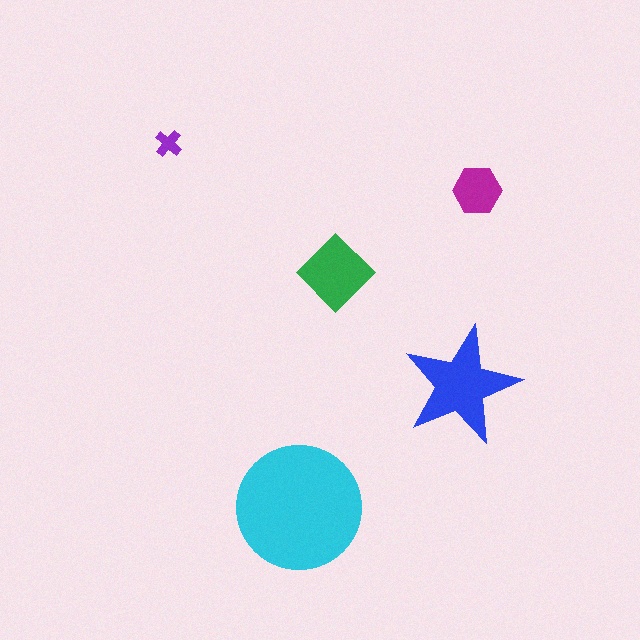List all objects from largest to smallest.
The cyan circle, the blue star, the green diamond, the magenta hexagon, the purple cross.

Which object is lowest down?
The cyan circle is bottommost.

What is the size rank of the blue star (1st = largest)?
2nd.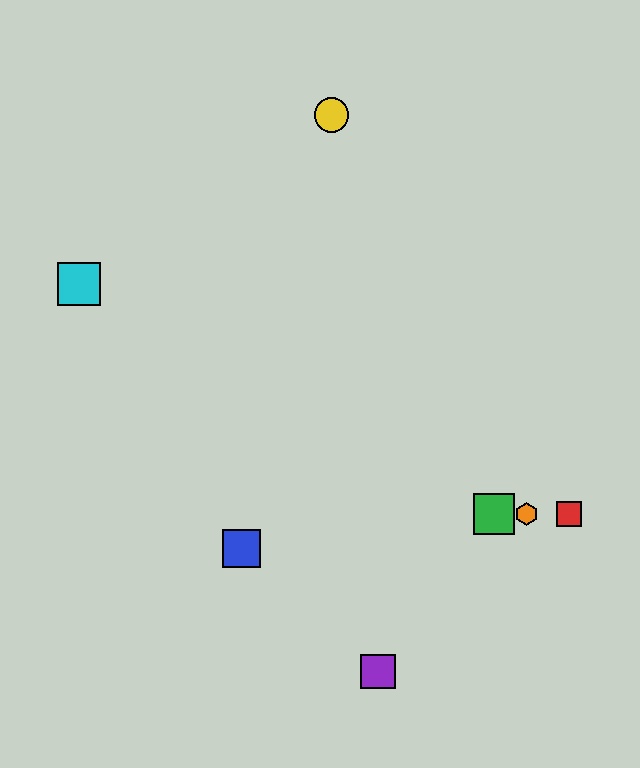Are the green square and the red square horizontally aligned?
Yes, both are at y≈514.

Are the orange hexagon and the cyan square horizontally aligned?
No, the orange hexagon is at y≈514 and the cyan square is at y≈284.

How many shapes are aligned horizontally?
3 shapes (the red square, the green square, the orange hexagon) are aligned horizontally.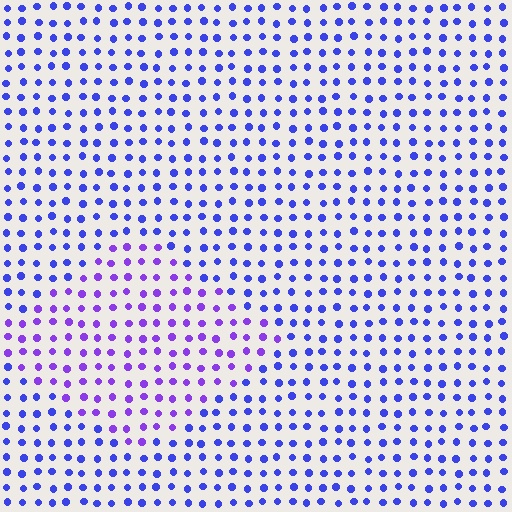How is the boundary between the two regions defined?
The boundary is defined purely by a slight shift in hue (about 31 degrees). Spacing, size, and orientation are identical on both sides.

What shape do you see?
I see a diamond.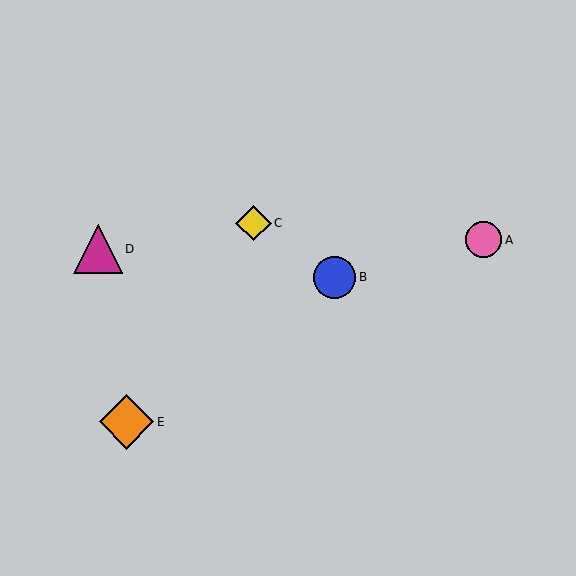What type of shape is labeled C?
Shape C is a yellow diamond.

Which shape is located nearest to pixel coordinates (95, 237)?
The magenta triangle (labeled D) at (98, 249) is nearest to that location.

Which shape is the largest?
The orange diamond (labeled E) is the largest.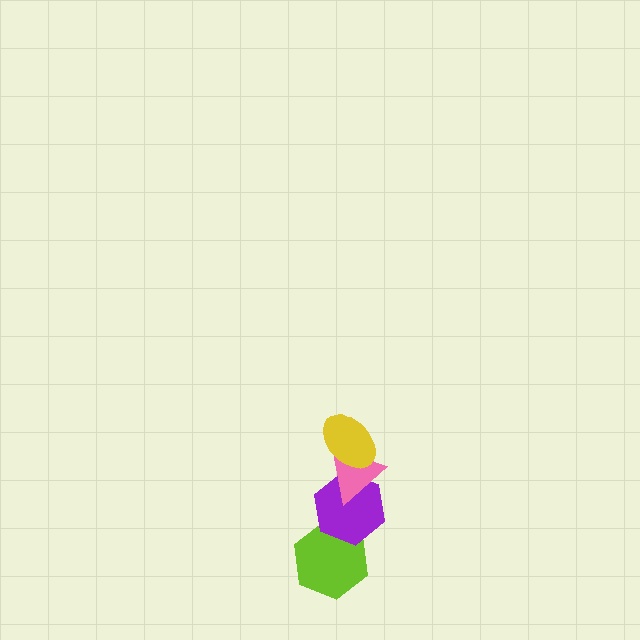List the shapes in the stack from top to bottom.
From top to bottom: the yellow ellipse, the pink triangle, the purple hexagon, the lime hexagon.